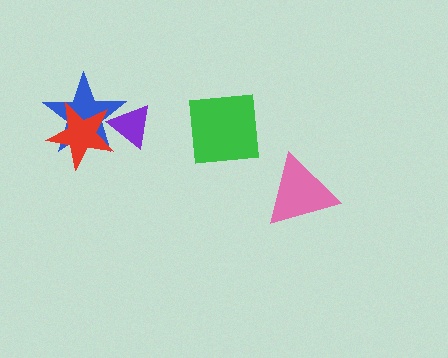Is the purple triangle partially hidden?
Yes, it is partially covered by another shape.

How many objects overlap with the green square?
0 objects overlap with the green square.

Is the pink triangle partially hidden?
No, no other shape covers it.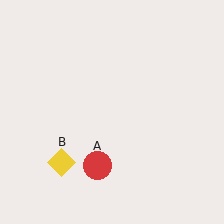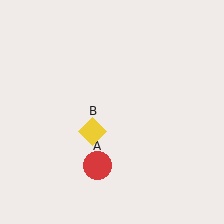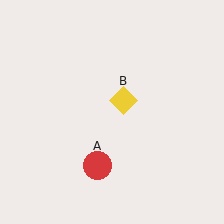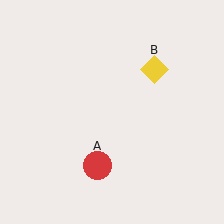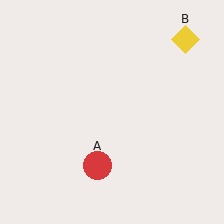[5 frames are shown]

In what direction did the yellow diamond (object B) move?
The yellow diamond (object B) moved up and to the right.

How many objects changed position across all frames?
1 object changed position: yellow diamond (object B).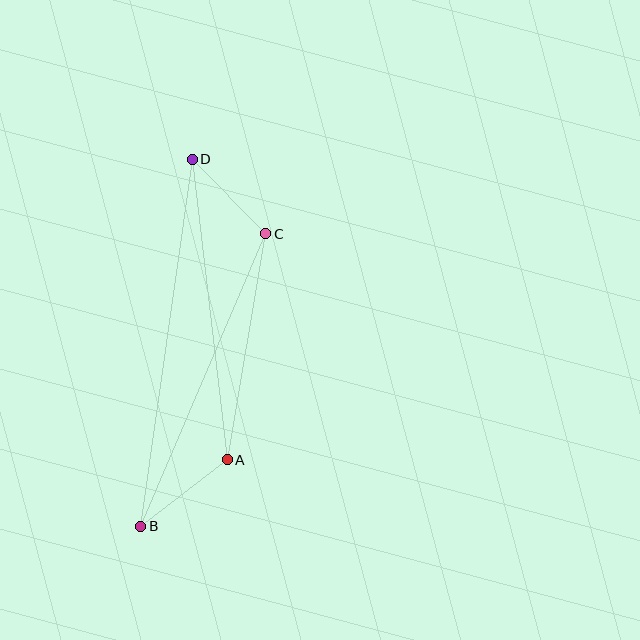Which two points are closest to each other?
Points C and D are closest to each other.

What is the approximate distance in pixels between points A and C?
The distance between A and C is approximately 229 pixels.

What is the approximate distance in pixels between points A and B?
The distance between A and B is approximately 109 pixels.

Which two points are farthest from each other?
Points B and D are farthest from each other.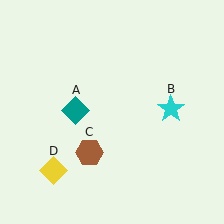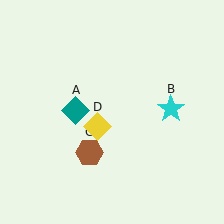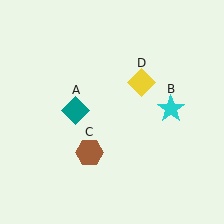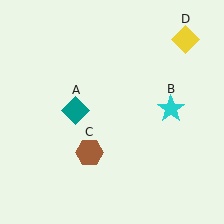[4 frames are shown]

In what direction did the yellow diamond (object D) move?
The yellow diamond (object D) moved up and to the right.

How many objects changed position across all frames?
1 object changed position: yellow diamond (object D).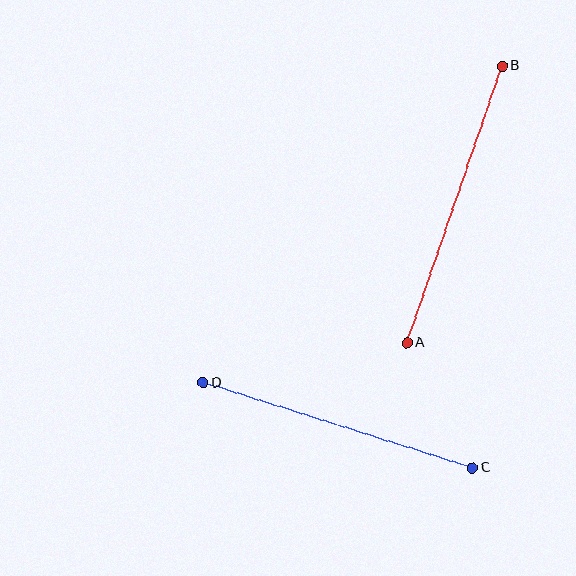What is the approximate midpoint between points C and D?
The midpoint is at approximately (338, 425) pixels.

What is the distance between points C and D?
The distance is approximately 282 pixels.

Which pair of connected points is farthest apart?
Points A and B are farthest apart.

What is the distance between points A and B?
The distance is approximately 292 pixels.